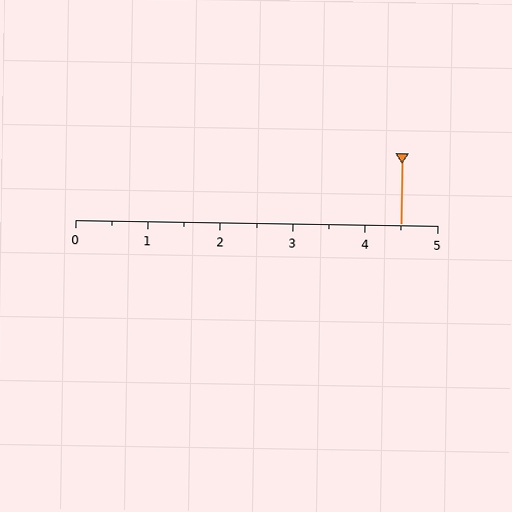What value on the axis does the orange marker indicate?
The marker indicates approximately 4.5.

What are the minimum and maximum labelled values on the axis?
The axis runs from 0 to 5.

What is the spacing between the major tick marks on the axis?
The major ticks are spaced 1 apart.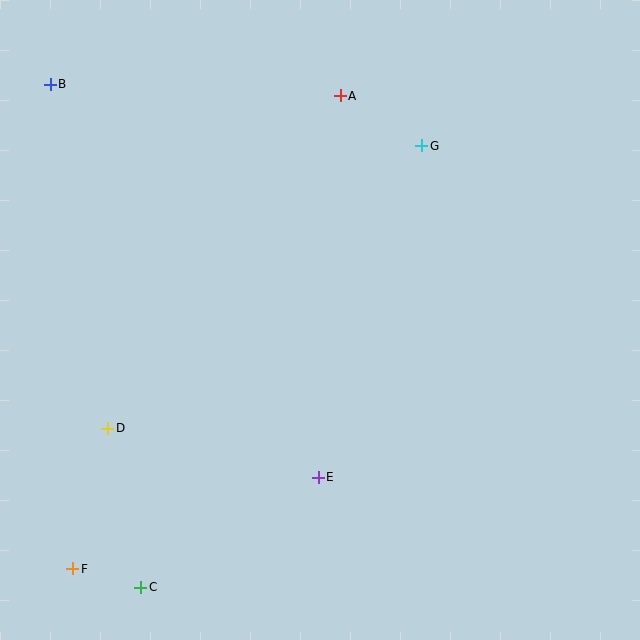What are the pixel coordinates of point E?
Point E is at (318, 477).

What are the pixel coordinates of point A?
Point A is at (340, 96).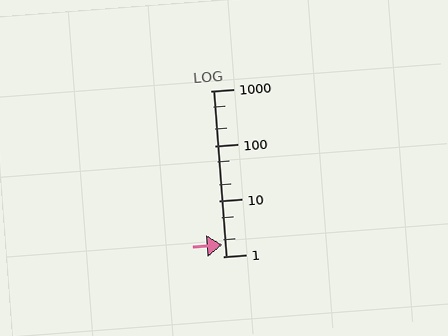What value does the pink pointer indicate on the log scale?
The pointer indicates approximately 1.6.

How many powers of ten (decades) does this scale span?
The scale spans 3 decades, from 1 to 1000.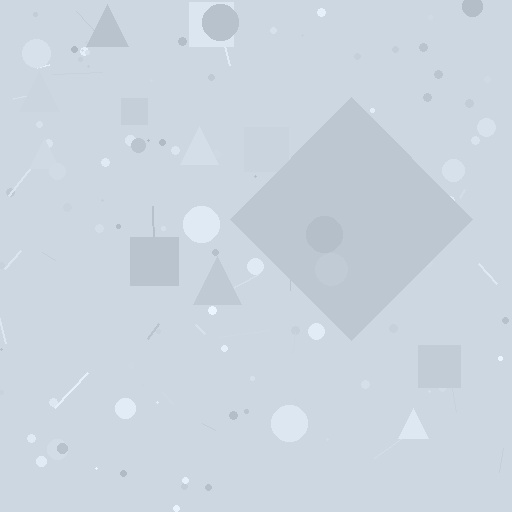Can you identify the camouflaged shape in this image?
The camouflaged shape is a diamond.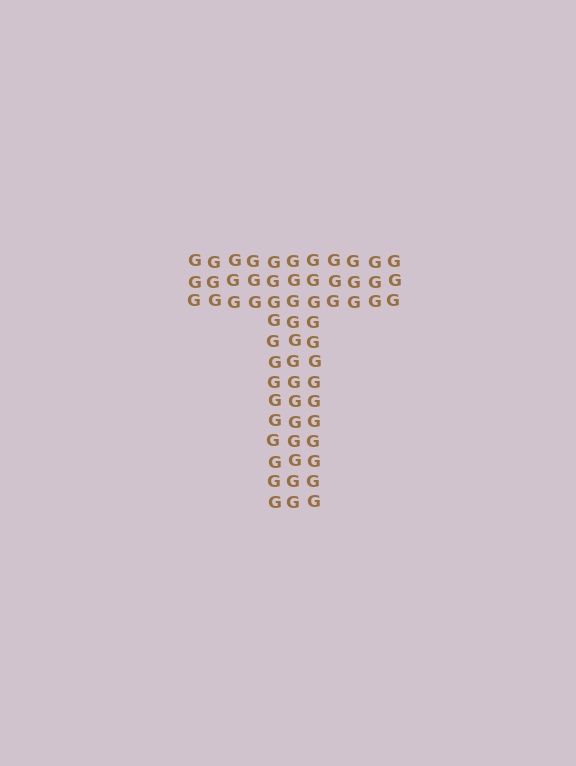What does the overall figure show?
The overall figure shows the letter T.